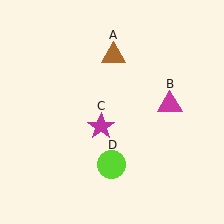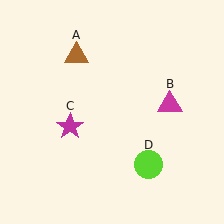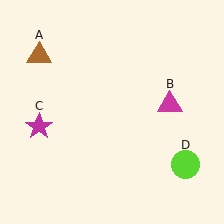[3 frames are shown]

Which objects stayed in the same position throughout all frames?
Magenta triangle (object B) remained stationary.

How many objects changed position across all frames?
3 objects changed position: brown triangle (object A), magenta star (object C), lime circle (object D).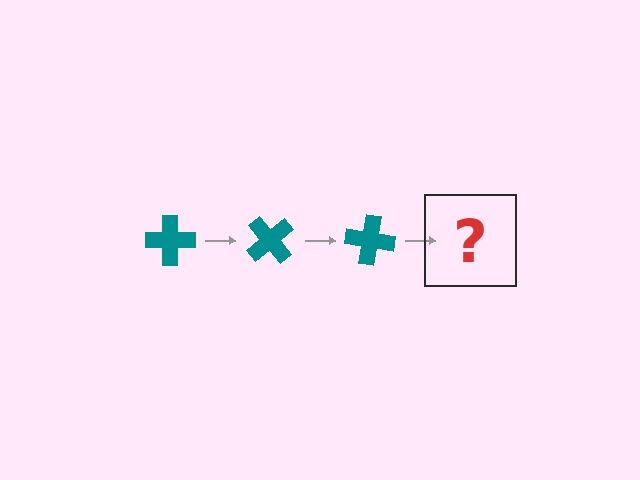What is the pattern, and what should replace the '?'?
The pattern is that the cross rotates 50 degrees each step. The '?' should be a teal cross rotated 150 degrees.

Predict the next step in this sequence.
The next step is a teal cross rotated 150 degrees.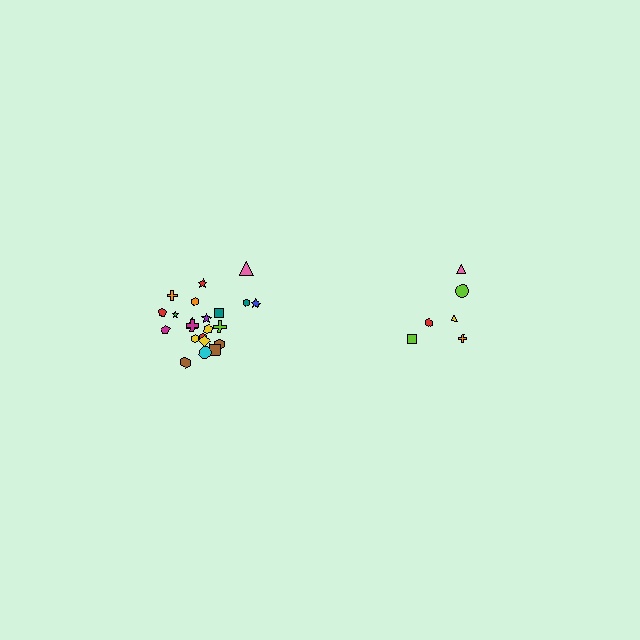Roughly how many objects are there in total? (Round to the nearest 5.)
Roughly 30 objects in total.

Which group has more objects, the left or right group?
The left group.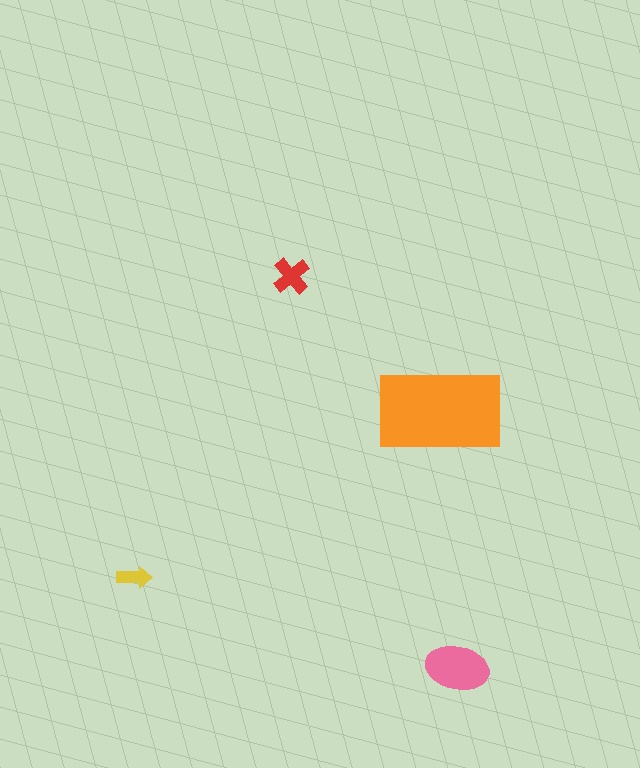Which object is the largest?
The orange rectangle.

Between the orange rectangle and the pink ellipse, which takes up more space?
The orange rectangle.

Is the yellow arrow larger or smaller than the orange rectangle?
Smaller.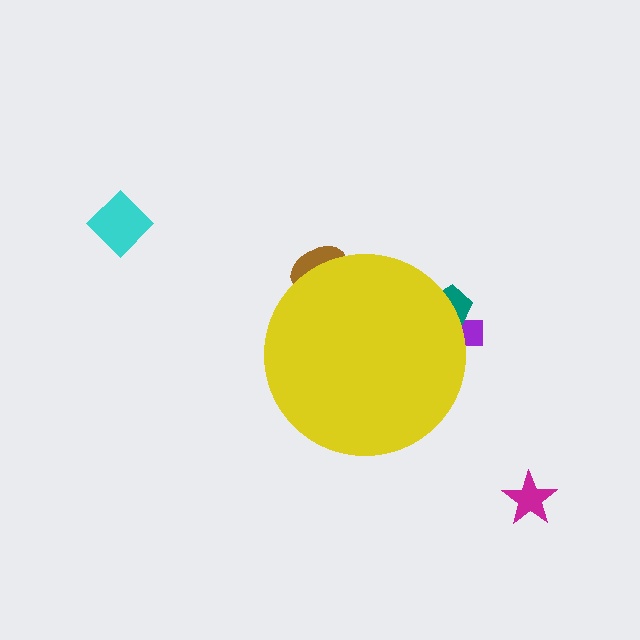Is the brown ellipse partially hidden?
Yes, the brown ellipse is partially hidden behind the yellow circle.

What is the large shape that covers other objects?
A yellow circle.